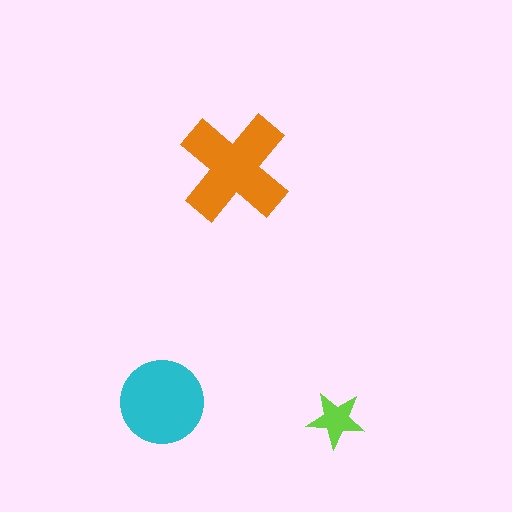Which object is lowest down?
The lime star is bottommost.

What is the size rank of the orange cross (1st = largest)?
1st.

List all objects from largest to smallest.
The orange cross, the cyan circle, the lime star.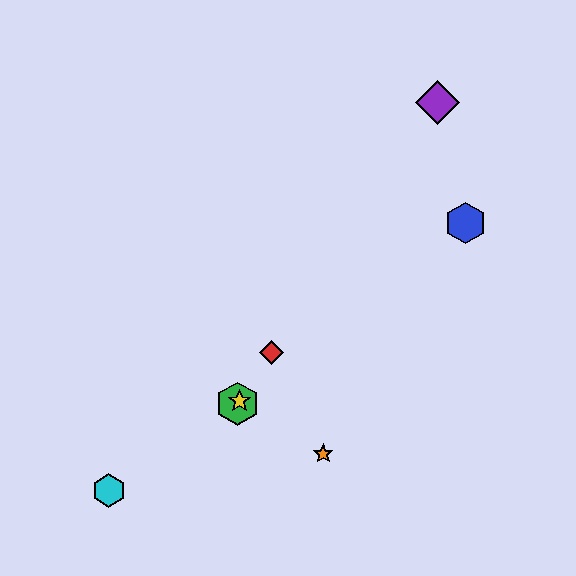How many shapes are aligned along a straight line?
4 shapes (the red diamond, the green hexagon, the yellow star, the purple diamond) are aligned along a straight line.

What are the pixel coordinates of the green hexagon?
The green hexagon is at (237, 404).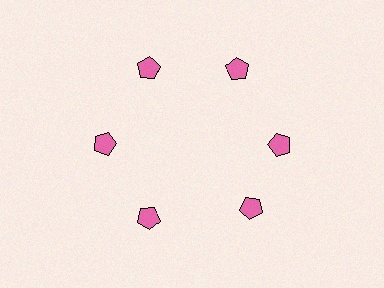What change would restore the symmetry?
The symmetry would be restored by rotating it back into even spacing with its neighbors so that all 6 pentagons sit at equal angles and equal distance from the center.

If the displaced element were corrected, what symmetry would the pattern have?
It would have 6-fold rotational symmetry — the pattern would map onto itself every 60 degrees.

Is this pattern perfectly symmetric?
No. The 6 pink pentagons are arranged in a ring, but one element near the 5 o'clock position is rotated out of alignment along the ring, breaking the 6-fold rotational symmetry.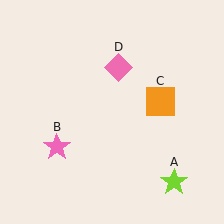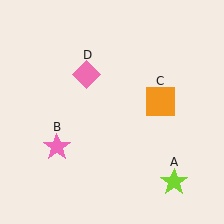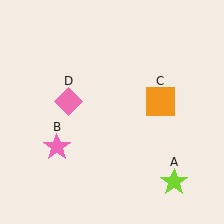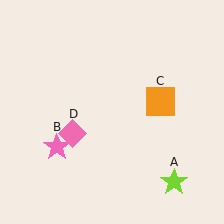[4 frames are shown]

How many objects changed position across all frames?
1 object changed position: pink diamond (object D).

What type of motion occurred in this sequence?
The pink diamond (object D) rotated counterclockwise around the center of the scene.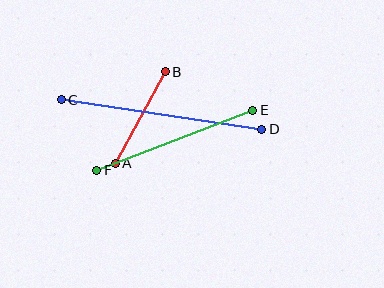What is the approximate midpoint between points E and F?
The midpoint is at approximately (175, 140) pixels.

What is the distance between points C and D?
The distance is approximately 203 pixels.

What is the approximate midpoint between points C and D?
The midpoint is at approximately (161, 114) pixels.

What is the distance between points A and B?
The distance is approximately 104 pixels.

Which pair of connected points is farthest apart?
Points C and D are farthest apart.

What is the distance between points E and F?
The distance is approximately 167 pixels.